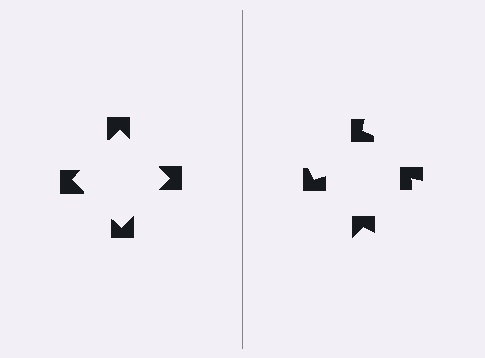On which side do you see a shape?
An illusory square appears on the left side. On the right side the wedge cuts are rotated, so no coherent shape forms.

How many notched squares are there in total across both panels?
8 — 4 on each side.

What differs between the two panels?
The notched squares are positioned identically on both sides; only the wedge orientations differ. On the left they align to a square; on the right they are misaligned.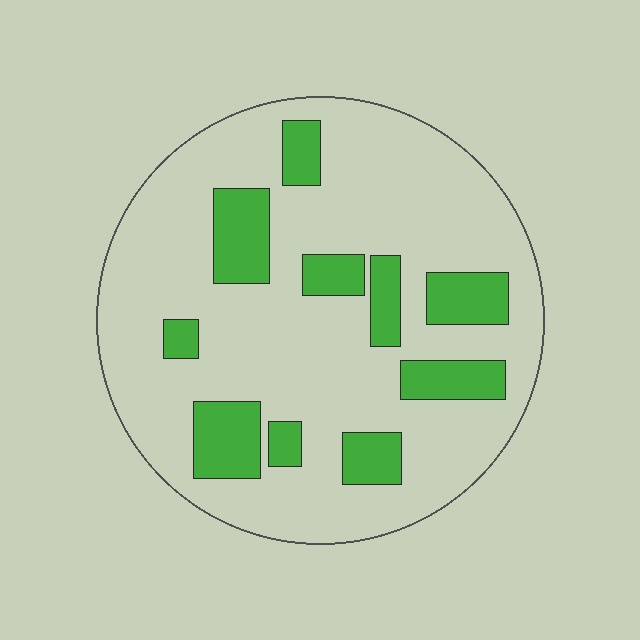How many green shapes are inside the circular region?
10.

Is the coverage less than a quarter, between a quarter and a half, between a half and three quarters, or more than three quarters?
Less than a quarter.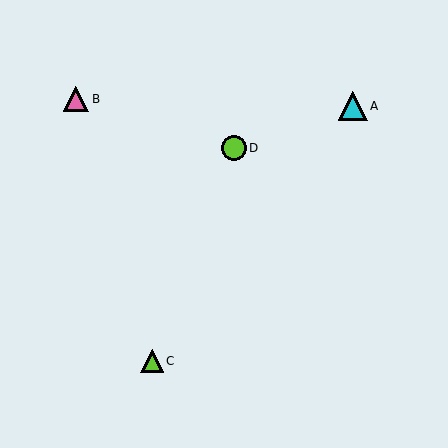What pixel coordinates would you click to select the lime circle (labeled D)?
Click at (234, 148) to select the lime circle D.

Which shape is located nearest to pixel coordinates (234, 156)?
The lime circle (labeled D) at (234, 148) is nearest to that location.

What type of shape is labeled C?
Shape C is a lime triangle.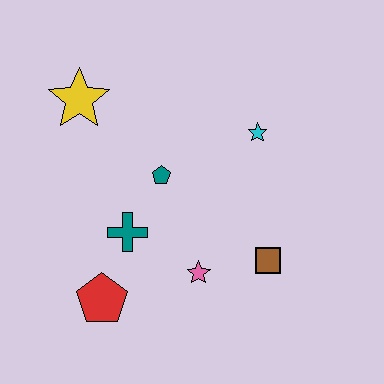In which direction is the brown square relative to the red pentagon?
The brown square is to the right of the red pentagon.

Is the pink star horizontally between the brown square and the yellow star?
Yes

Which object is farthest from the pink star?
The yellow star is farthest from the pink star.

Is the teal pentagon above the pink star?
Yes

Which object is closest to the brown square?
The pink star is closest to the brown square.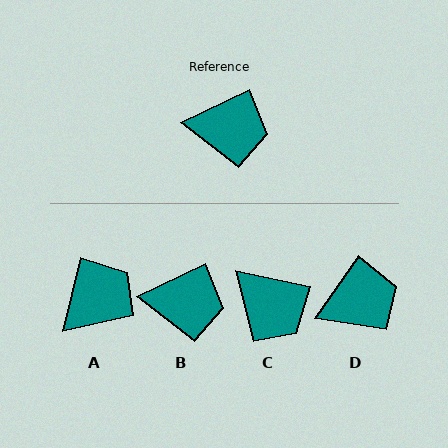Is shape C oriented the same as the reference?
No, it is off by about 38 degrees.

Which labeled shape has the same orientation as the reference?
B.